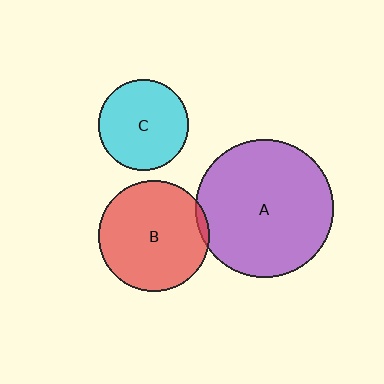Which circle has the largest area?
Circle A (purple).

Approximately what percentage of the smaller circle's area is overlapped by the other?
Approximately 5%.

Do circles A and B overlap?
Yes.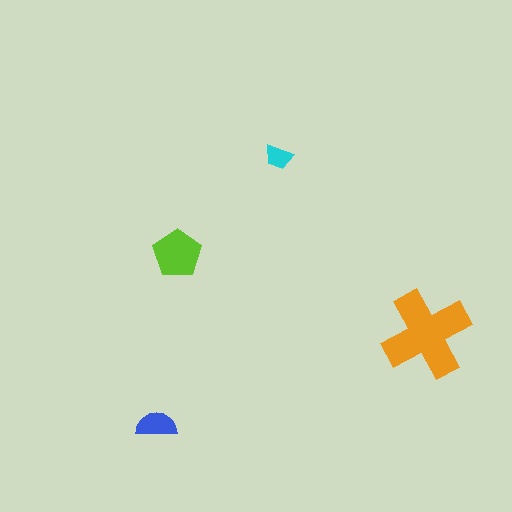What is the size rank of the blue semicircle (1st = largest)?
3rd.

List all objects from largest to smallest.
The orange cross, the lime pentagon, the blue semicircle, the cyan trapezoid.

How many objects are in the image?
There are 4 objects in the image.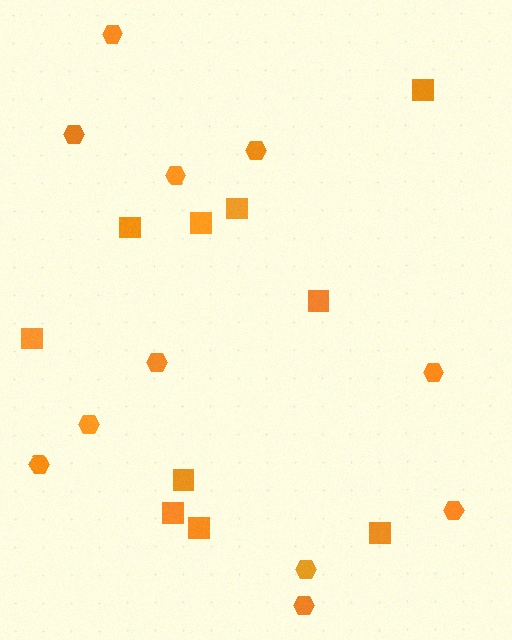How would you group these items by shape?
There are 2 groups: one group of squares (10) and one group of hexagons (11).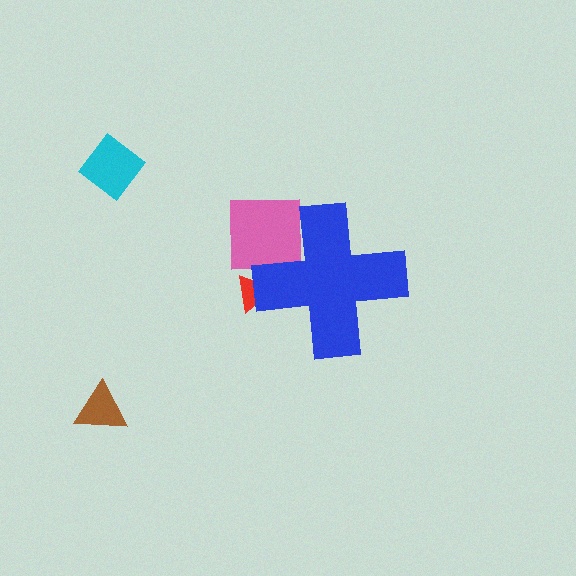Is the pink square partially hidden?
Yes, the pink square is partially hidden behind the blue cross.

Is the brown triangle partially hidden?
No, the brown triangle is fully visible.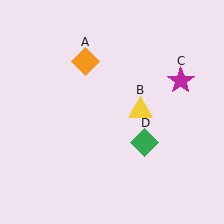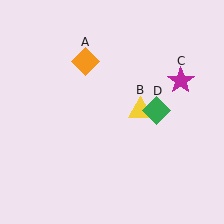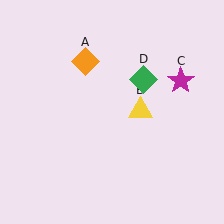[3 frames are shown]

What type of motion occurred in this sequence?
The green diamond (object D) rotated counterclockwise around the center of the scene.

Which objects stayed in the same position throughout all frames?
Orange diamond (object A) and yellow triangle (object B) and magenta star (object C) remained stationary.